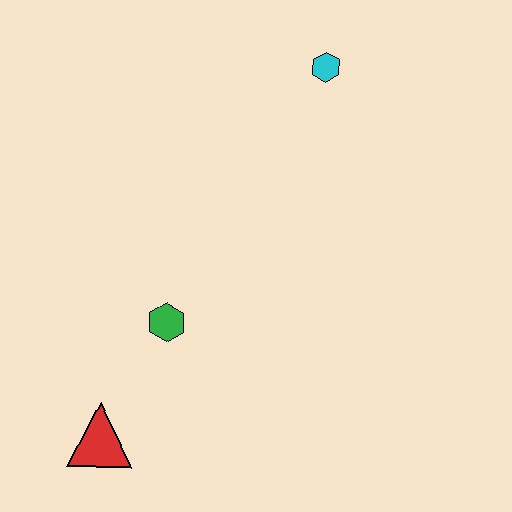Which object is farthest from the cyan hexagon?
The red triangle is farthest from the cyan hexagon.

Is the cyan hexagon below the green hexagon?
No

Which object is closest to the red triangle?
The green hexagon is closest to the red triangle.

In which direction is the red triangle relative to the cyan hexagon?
The red triangle is below the cyan hexagon.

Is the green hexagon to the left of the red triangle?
No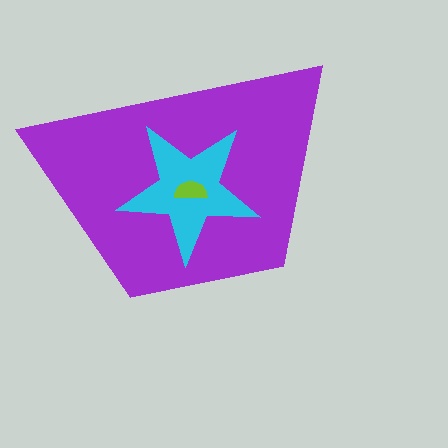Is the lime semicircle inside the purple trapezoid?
Yes.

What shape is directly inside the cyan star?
The lime semicircle.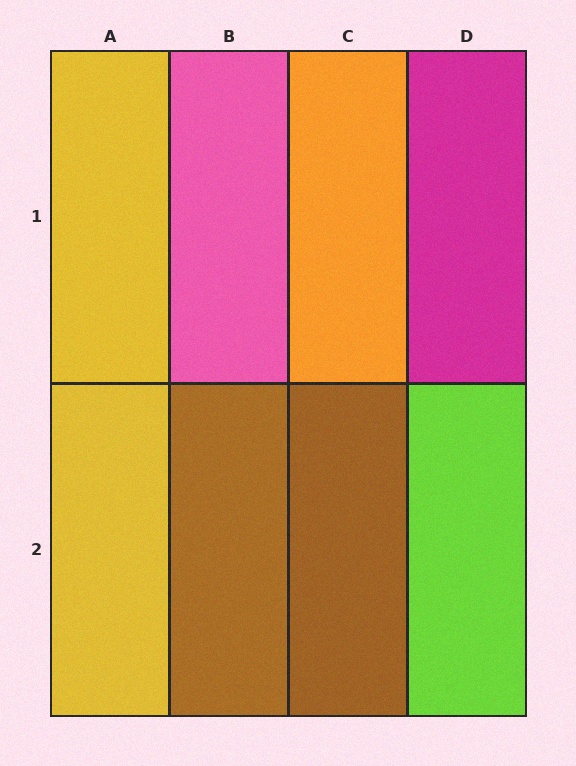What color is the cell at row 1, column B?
Pink.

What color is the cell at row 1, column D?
Magenta.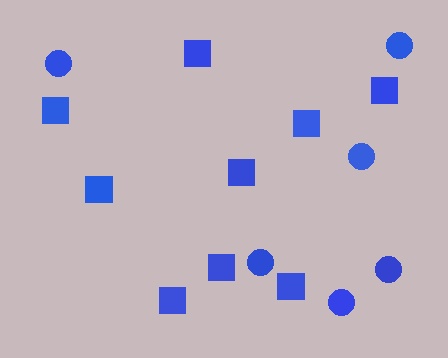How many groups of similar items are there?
There are 2 groups: one group of squares (9) and one group of circles (6).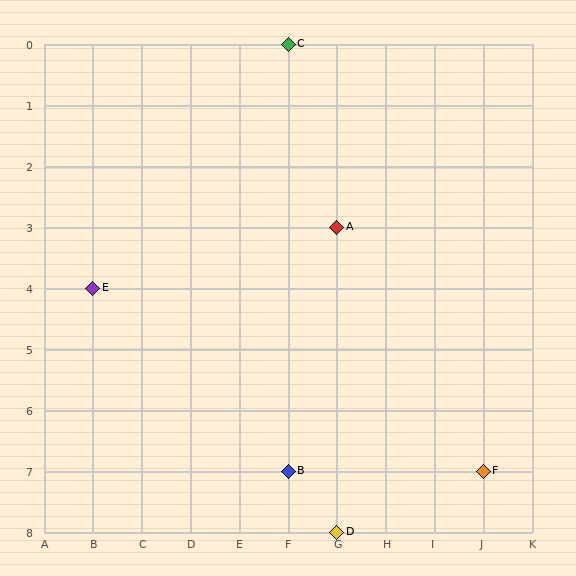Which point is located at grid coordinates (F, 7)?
Point B is at (F, 7).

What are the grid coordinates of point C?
Point C is at grid coordinates (F, 0).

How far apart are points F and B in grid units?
Points F and B are 4 columns apart.